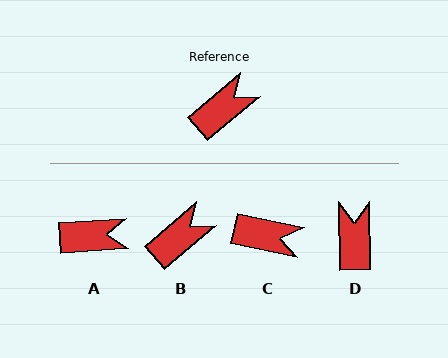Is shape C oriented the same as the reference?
No, it is off by about 52 degrees.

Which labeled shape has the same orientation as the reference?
B.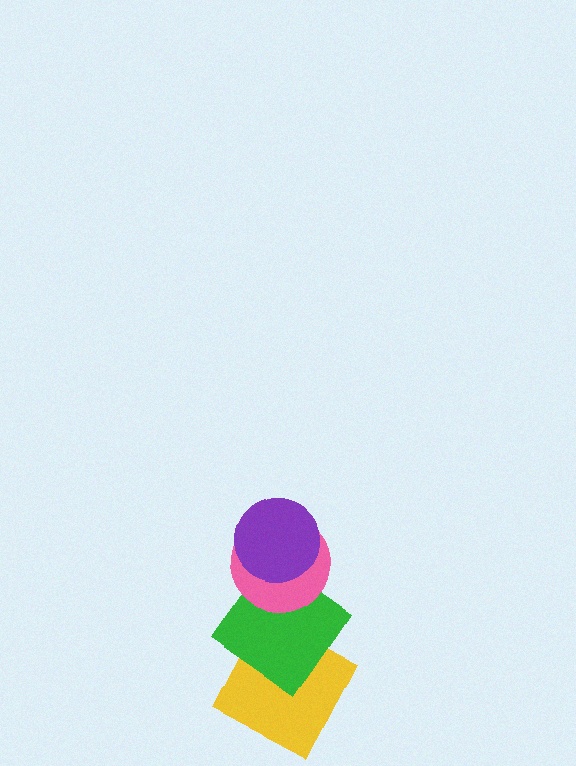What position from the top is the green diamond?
The green diamond is 3rd from the top.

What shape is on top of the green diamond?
The pink circle is on top of the green diamond.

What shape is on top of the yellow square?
The green diamond is on top of the yellow square.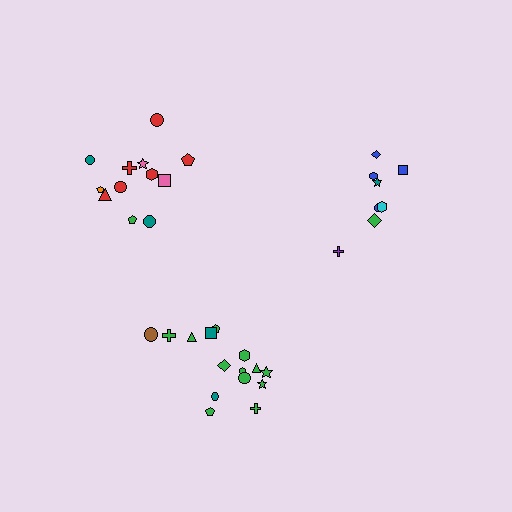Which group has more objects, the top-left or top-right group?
The top-left group.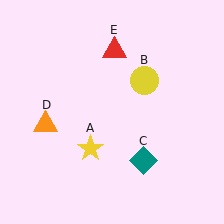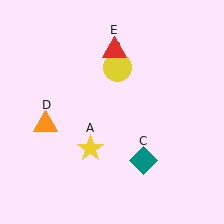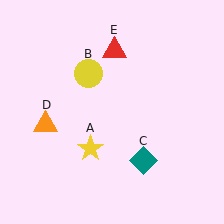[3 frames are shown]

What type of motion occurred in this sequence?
The yellow circle (object B) rotated counterclockwise around the center of the scene.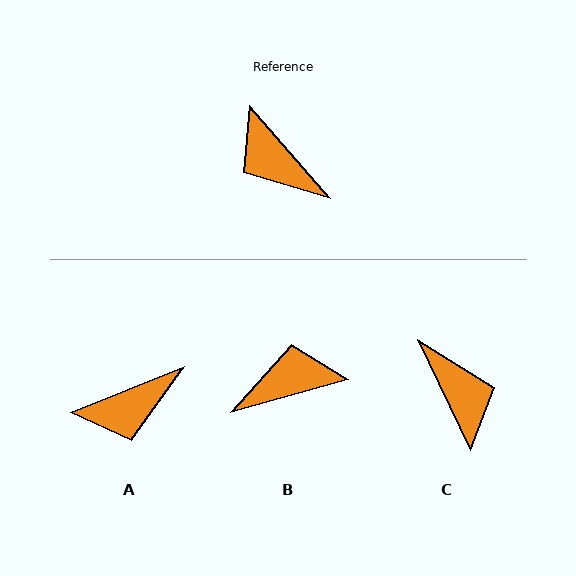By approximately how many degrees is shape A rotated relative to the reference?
Approximately 71 degrees counter-clockwise.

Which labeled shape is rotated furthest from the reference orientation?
C, about 164 degrees away.